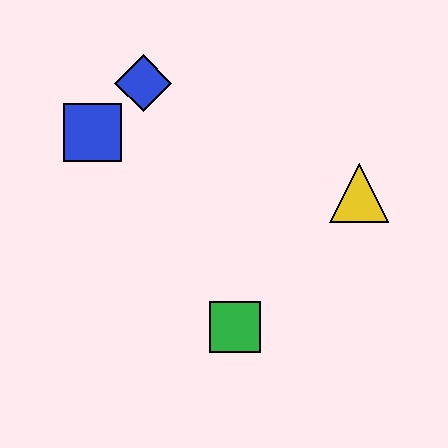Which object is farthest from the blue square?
The yellow triangle is farthest from the blue square.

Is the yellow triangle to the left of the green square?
No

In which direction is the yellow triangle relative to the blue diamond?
The yellow triangle is to the right of the blue diamond.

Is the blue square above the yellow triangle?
Yes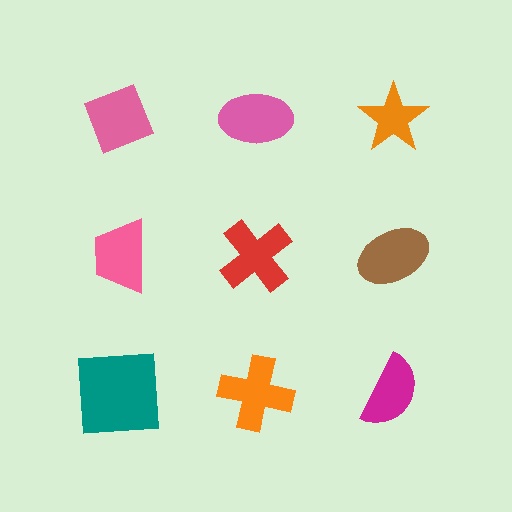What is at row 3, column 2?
An orange cross.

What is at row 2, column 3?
A brown ellipse.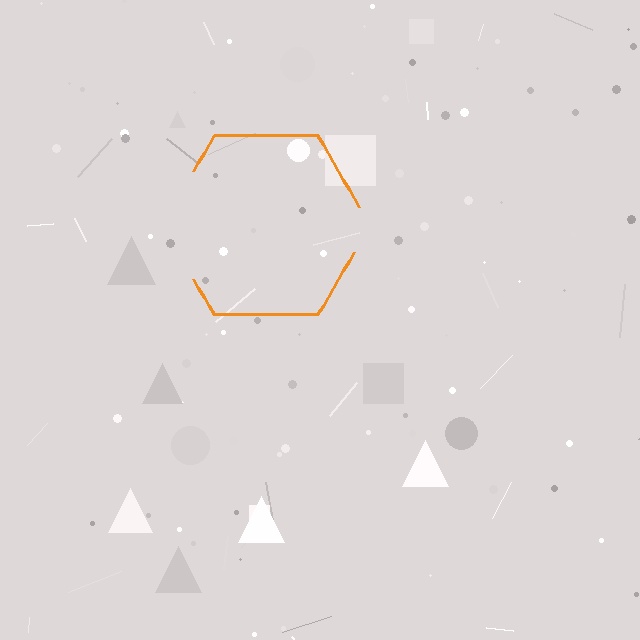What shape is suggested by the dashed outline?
The dashed outline suggests a hexagon.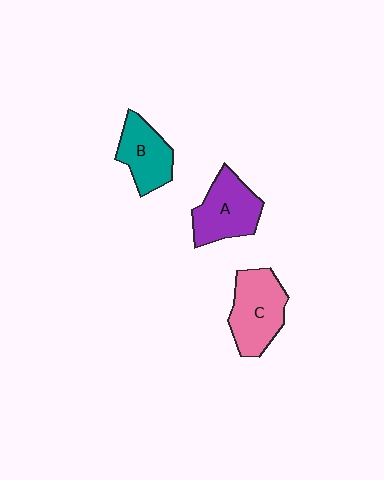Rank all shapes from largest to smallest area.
From largest to smallest: C (pink), A (purple), B (teal).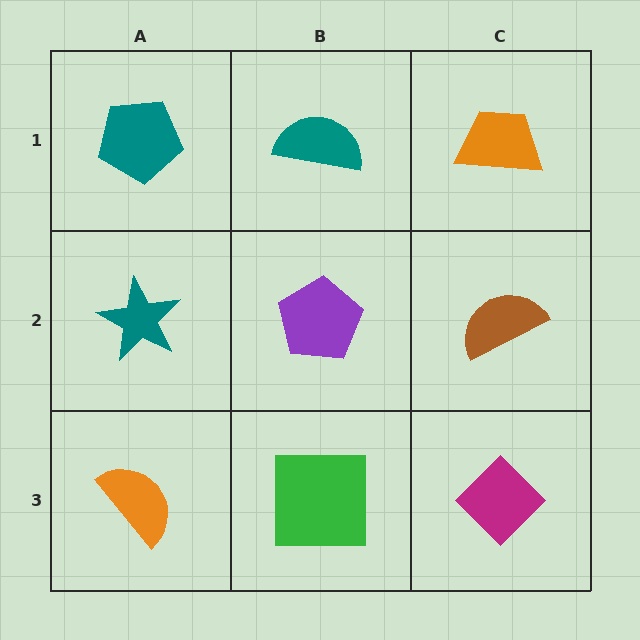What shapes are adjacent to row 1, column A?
A teal star (row 2, column A), a teal semicircle (row 1, column B).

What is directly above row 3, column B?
A purple pentagon.